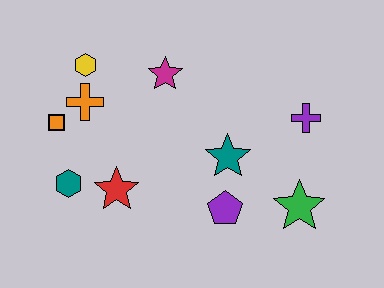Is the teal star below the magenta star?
Yes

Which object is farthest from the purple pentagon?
The yellow hexagon is farthest from the purple pentagon.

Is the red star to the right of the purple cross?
No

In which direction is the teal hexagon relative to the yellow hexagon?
The teal hexagon is below the yellow hexagon.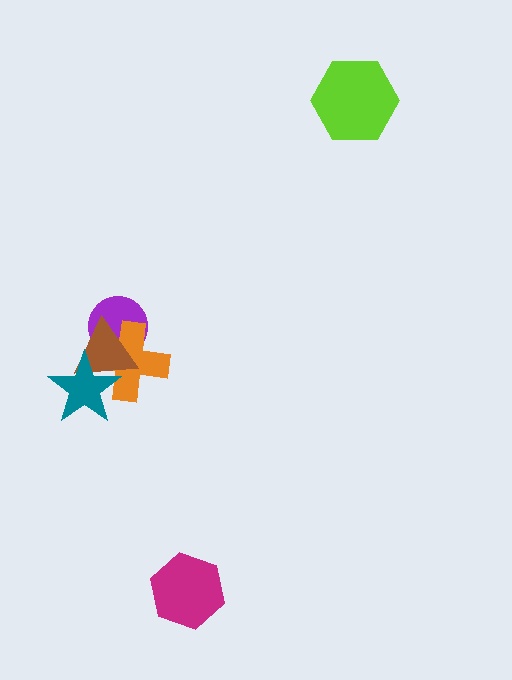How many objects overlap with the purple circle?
2 objects overlap with the purple circle.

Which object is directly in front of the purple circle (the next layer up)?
The orange cross is directly in front of the purple circle.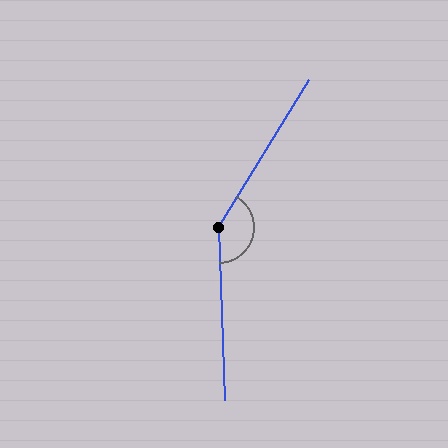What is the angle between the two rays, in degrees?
Approximately 147 degrees.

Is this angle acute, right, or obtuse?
It is obtuse.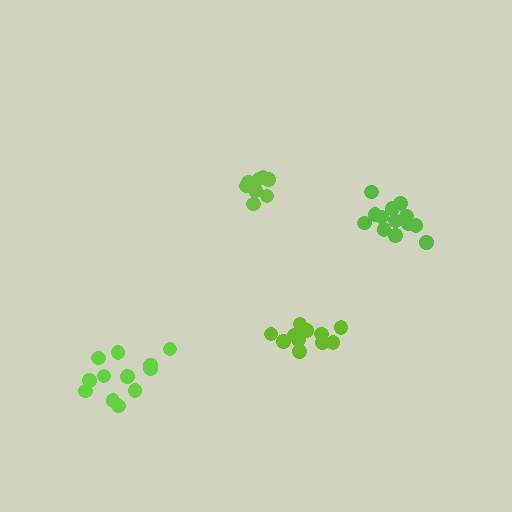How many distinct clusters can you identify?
There are 4 distinct clusters.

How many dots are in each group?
Group 1: 9 dots, Group 2: 13 dots, Group 3: 12 dots, Group 4: 13 dots (47 total).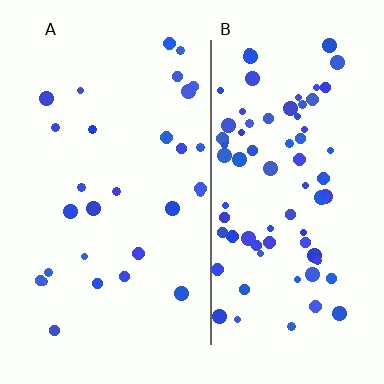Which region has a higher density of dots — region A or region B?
B (the right).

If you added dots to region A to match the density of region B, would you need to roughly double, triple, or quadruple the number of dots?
Approximately triple.